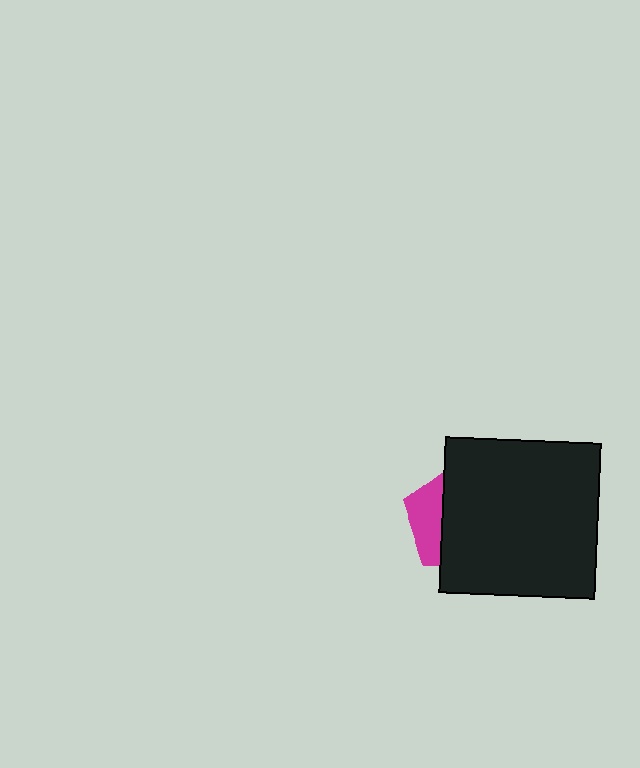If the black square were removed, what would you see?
You would see the complete magenta pentagon.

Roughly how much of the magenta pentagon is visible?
A small part of it is visible (roughly 30%).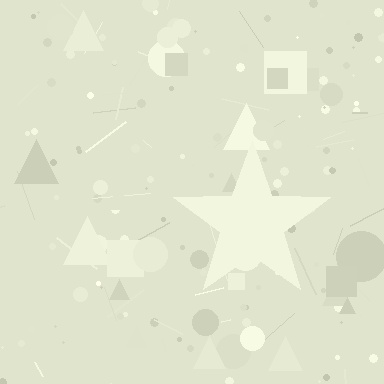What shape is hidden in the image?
A star is hidden in the image.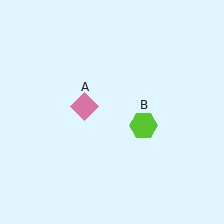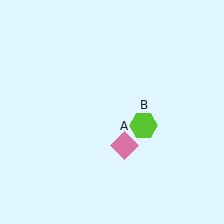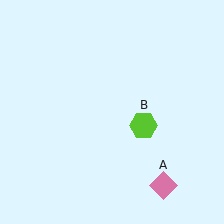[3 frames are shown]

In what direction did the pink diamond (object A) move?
The pink diamond (object A) moved down and to the right.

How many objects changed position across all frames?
1 object changed position: pink diamond (object A).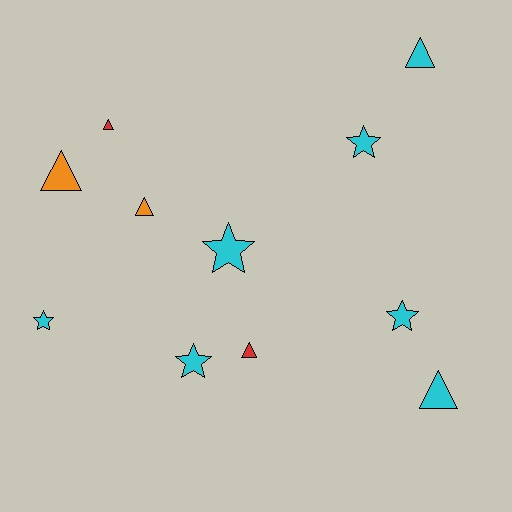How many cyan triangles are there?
There are 2 cyan triangles.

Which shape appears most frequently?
Triangle, with 6 objects.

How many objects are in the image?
There are 11 objects.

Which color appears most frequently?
Cyan, with 7 objects.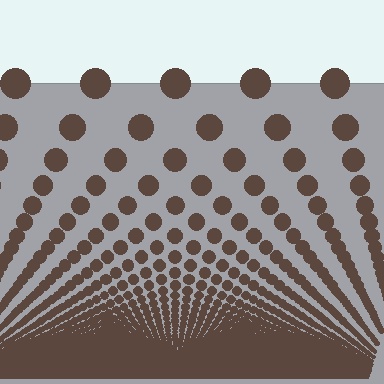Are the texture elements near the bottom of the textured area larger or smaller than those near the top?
Smaller. The gradient is inverted — elements near the bottom are smaller and denser.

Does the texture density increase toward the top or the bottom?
Density increases toward the bottom.